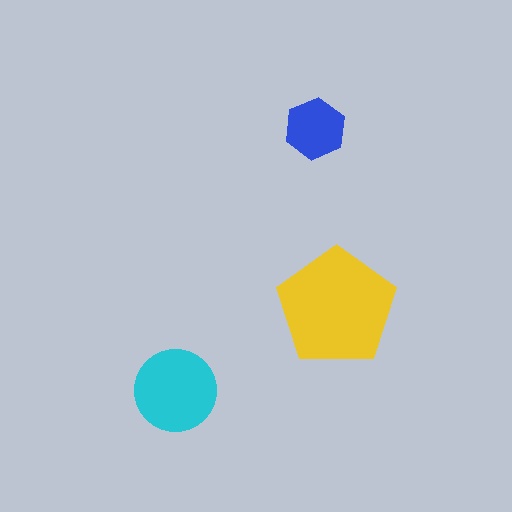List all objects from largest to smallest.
The yellow pentagon, the cyan circle, the blue hexagon.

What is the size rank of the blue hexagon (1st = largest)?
3rd.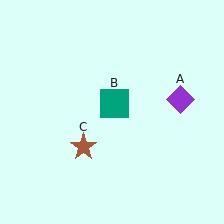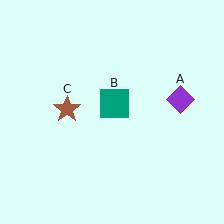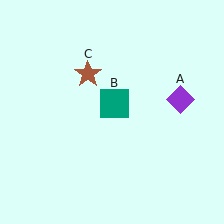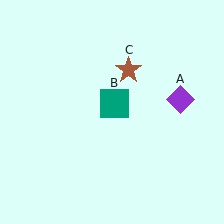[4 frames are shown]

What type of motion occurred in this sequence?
The brown star (object C) rotated clockwise around the center of the scene.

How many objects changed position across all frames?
1 object changed position: brown star (object C).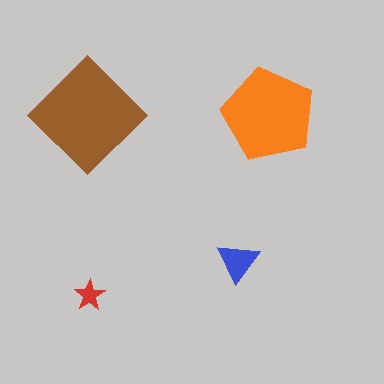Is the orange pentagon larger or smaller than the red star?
Larger.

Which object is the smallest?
The red star.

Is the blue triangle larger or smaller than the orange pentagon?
Smaller.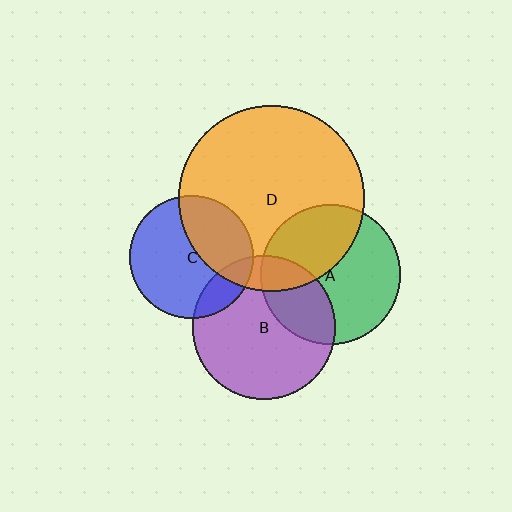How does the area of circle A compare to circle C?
Approximately 1.3 times.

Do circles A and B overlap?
Yes.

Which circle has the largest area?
Circle D (orange).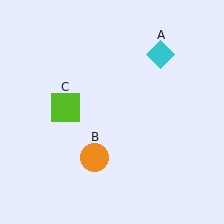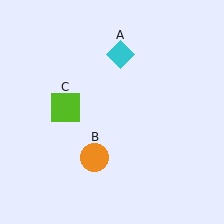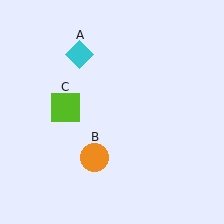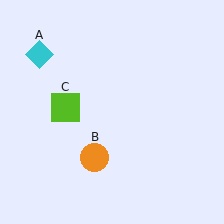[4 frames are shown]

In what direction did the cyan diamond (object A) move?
The cyan diamond (object A) moved left.